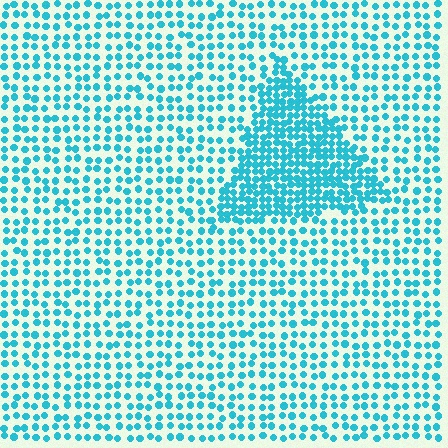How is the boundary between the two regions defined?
The boundary is defined by a change in element density (approximately 2.2x ratio). All elements are the same color, size, and shape.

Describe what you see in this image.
The image contains small cyan elements arranged at two different densities. A triangle-shaped region is visible where the elements are more densely packed than the surrounding area.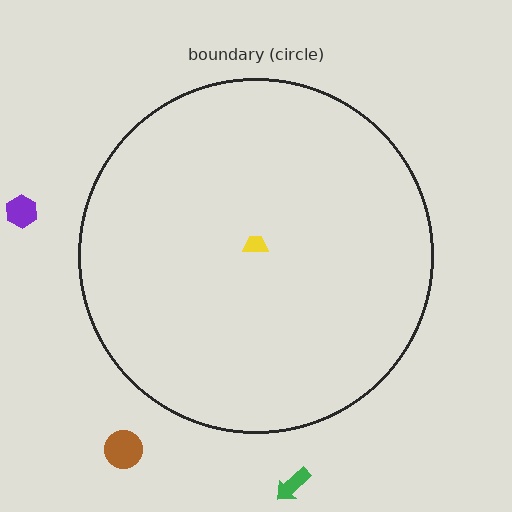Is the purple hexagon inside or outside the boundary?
Outside.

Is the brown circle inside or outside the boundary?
Outside.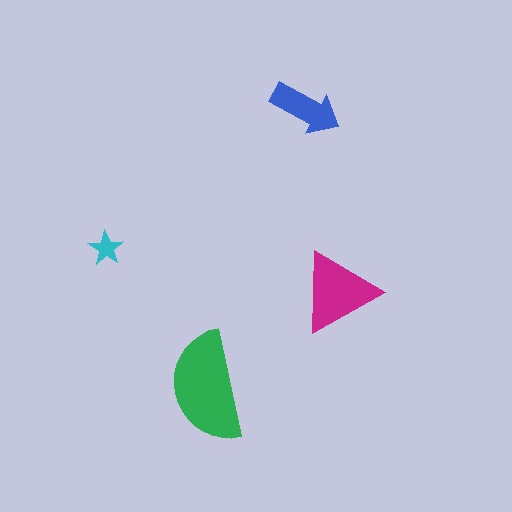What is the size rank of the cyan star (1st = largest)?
4th.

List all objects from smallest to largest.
The cyan star, the blue arrow, the magenta triangle, the green semicircle.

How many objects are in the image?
There are 4 objects in the image.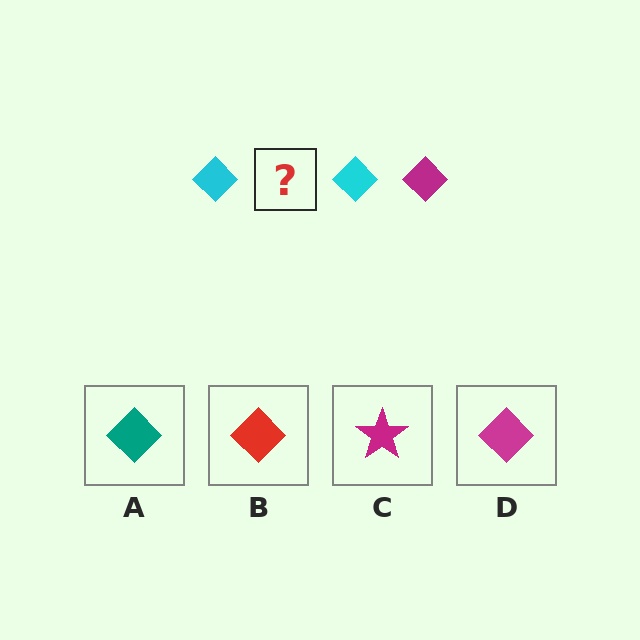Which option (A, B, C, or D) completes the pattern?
D.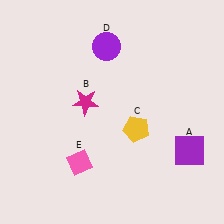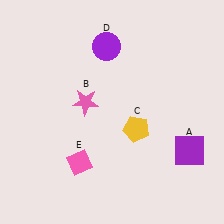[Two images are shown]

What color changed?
The star (B) changed from magenta in Image 1 to pink in Image 2.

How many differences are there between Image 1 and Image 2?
There is 1 difference between the two images.